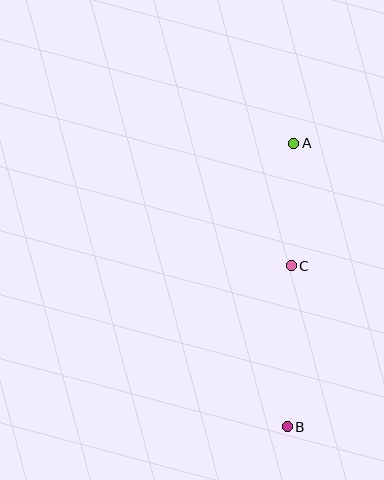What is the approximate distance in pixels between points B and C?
The distance between B and C is approximately 161 pixels.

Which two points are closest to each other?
Points A and C are closest to each other.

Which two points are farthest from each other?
Points A and B are farthest from each other.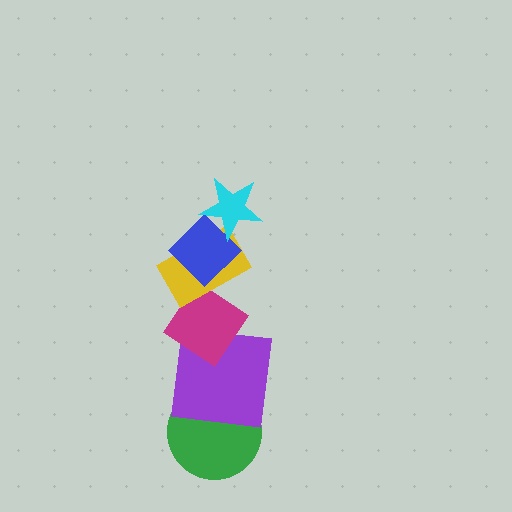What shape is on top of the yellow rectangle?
The blue diamond is on top of the yellow rectangle.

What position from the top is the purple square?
The purple square is 5th from the top.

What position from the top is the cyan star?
The cyan star is 1st from the top.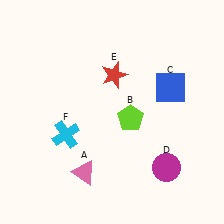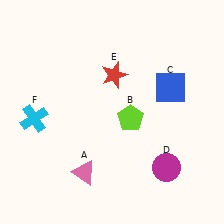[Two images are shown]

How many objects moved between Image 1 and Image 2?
1 object moved between the two images.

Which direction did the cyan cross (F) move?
The cyan cross (F) moved left.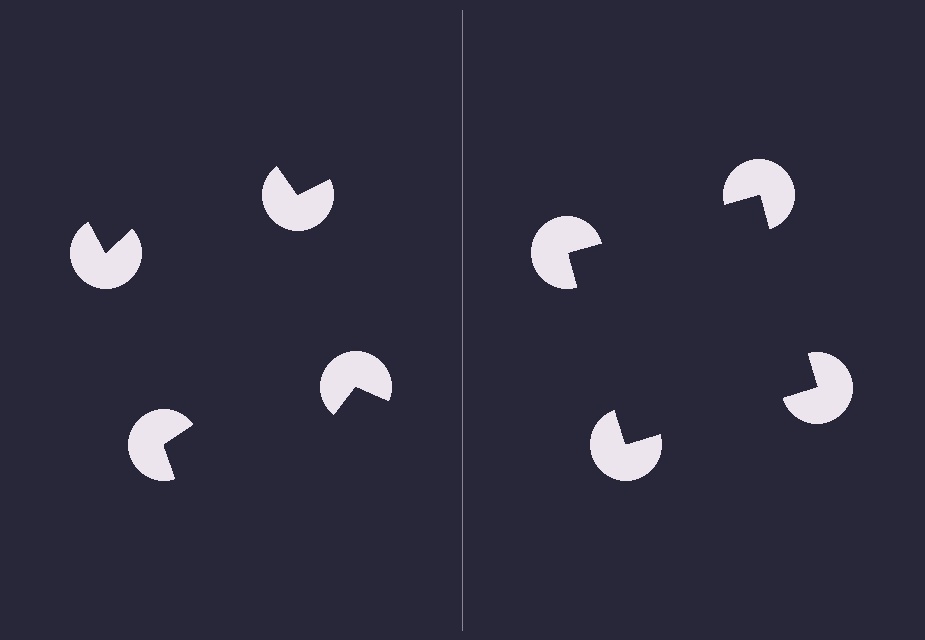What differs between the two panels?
The pac-man discs are positioned identically on both sides; only the wedge orientations differ. On the right they align to a square; on the left they are misaligned.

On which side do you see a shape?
An illusory square appears on the right side. On the left side the wedge cuts are rotated, so no coherent shape forms.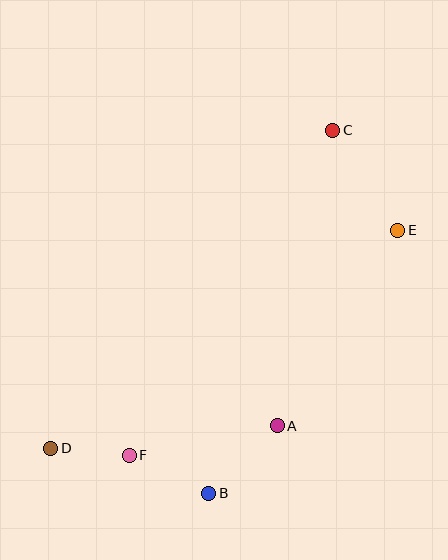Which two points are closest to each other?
Points D and F are closest to each other.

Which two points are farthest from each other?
Points C and D are farthest from each other.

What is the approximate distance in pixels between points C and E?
The distance between C and E is approximately 120 pixels.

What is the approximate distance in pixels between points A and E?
The distance between A and E is approximately 230 pixels.